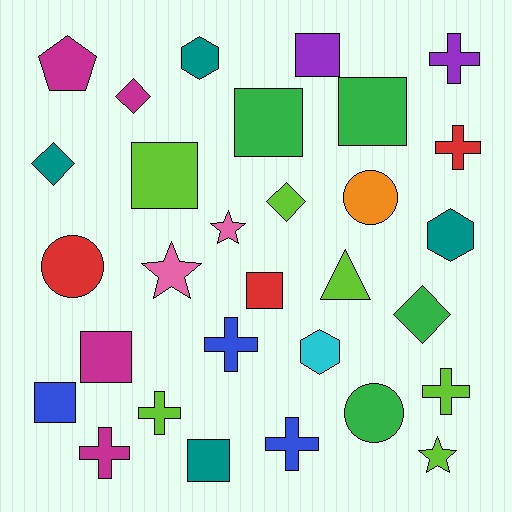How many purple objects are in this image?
There are 2 purple objects.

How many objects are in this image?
There are 30 objects.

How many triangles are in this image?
There is 1 triangle.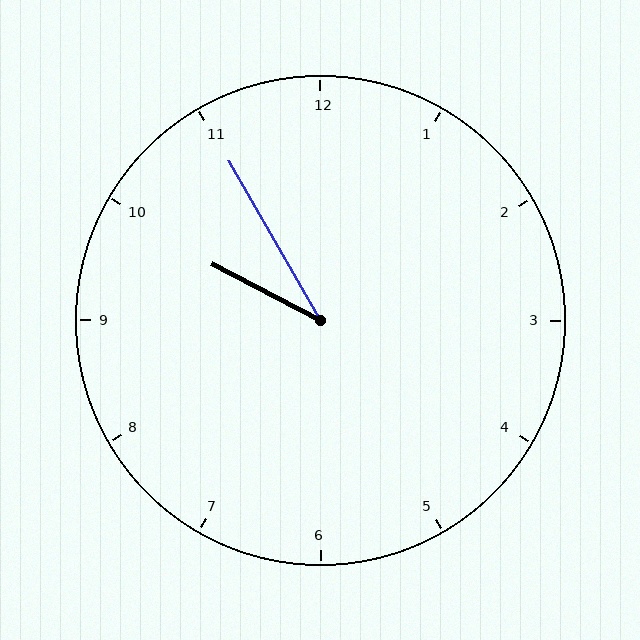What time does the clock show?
9:55.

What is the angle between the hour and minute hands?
Approximately 32 degrees.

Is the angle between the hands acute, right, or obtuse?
It is acute.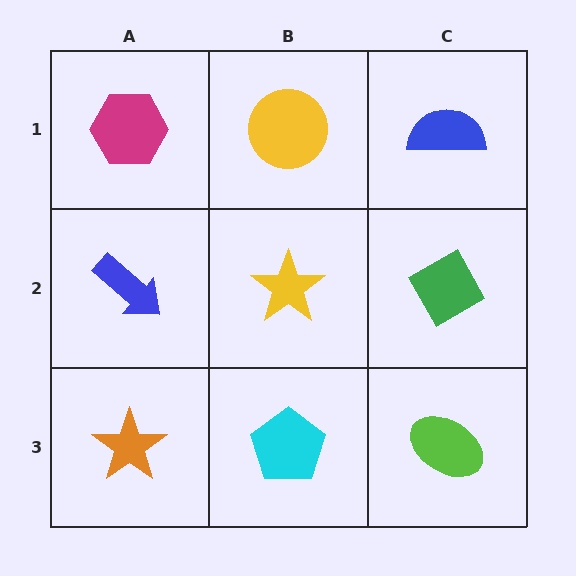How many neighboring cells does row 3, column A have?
2.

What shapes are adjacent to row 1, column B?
A yellow star (row 2, column B), a magenta hexagon (row 1, column A), a blue semicircle (row 1, column C).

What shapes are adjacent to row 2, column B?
A yellow circle (row 1, column B), a cyan pentagon (row 3, column B), a blue arrow (row 2, column A), a green diamond (row 2, column C).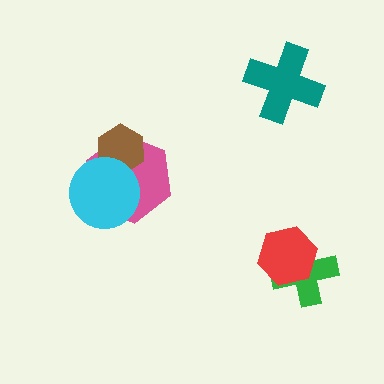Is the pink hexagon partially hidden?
Yes, it is partially covered by another shape.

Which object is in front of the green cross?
The red hexagon is in front of the green cross.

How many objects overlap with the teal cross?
0 objects overlap with the teal cross.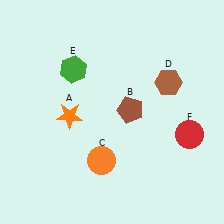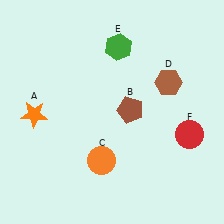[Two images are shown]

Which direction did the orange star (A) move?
The orange star (A) moved left.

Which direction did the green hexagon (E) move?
The green hexagon (E) moved right.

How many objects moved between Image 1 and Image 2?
2 objects moved between the two images.